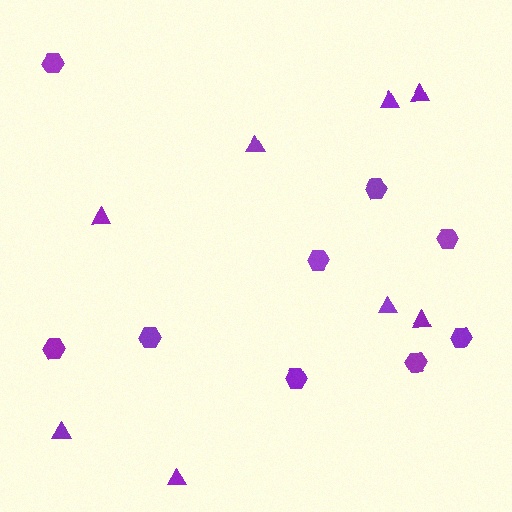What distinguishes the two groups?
There are 2 groups: one group of triangles (8) and one group of hexagons (9).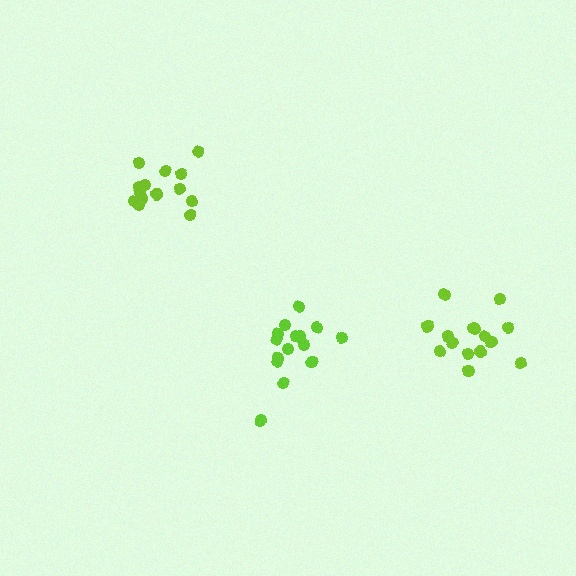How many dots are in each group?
Group 1: 15 dots, Group 2: 14 dots, Group 3: 16 dots (45 total).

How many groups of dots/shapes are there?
There are 3 groups.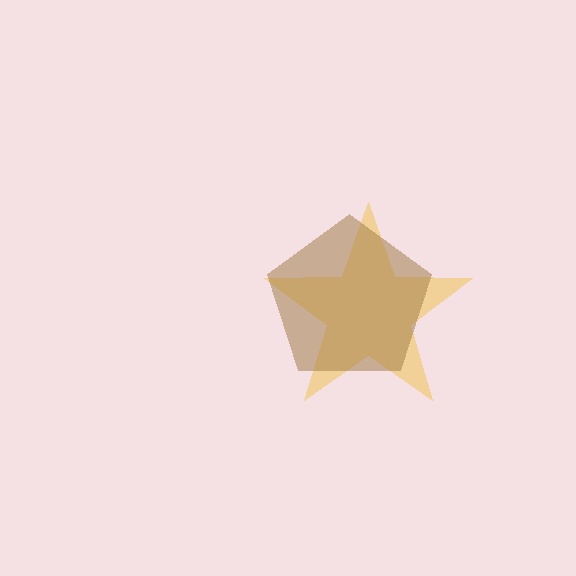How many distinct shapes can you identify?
There are 2 distinct shapes: a yellow star, a brown pentagon.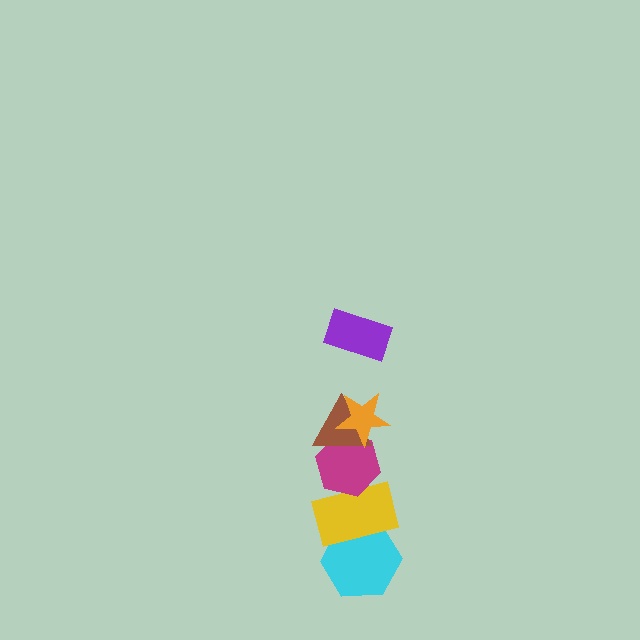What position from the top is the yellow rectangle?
The yellow rectangle is 5th from the top.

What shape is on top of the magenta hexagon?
The brown triangle is on top of the magenta hexagon.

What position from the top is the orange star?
The orange star is 2nd from the top.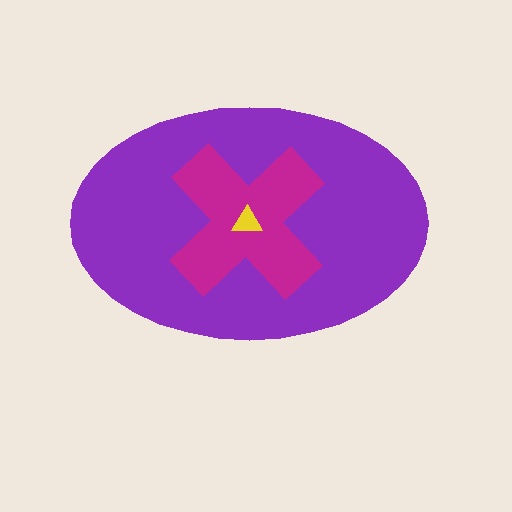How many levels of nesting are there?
3.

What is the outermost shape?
The purple ellipse.